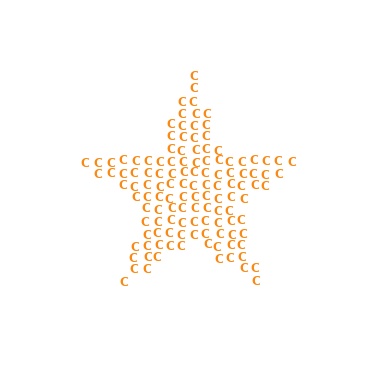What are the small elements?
The small elements are letter C's.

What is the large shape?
The large shape is a star.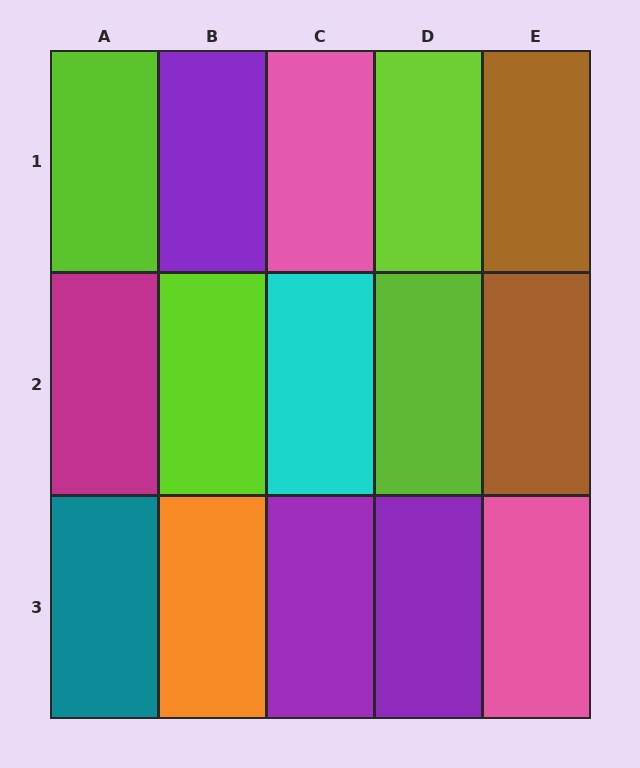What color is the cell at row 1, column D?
Lime.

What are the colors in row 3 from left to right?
Teal, orange, purple, purple, pink.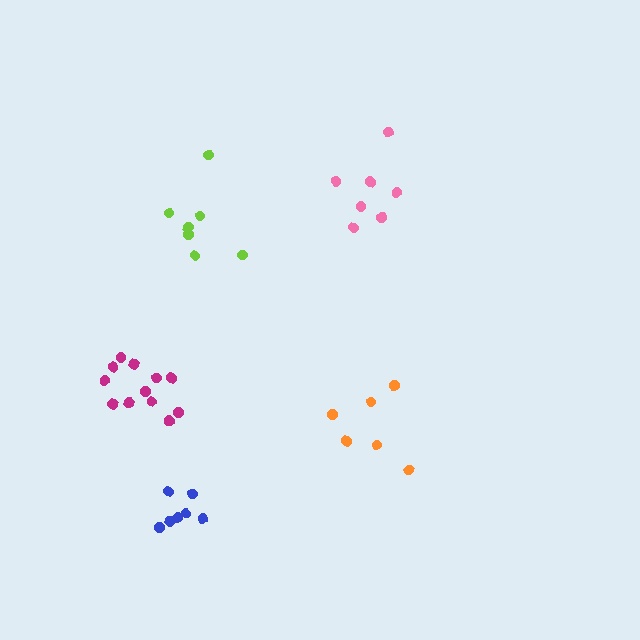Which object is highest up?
The pink cluster is topmost.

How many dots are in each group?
Group 1: 6 dots, Group 2: 12 dots, Group 3: 7 dots, Group 4: 7 dots, Group 5: 7 dots (39 total).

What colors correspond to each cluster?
The clusters are colored: orange, magenta, pink, lime, blue.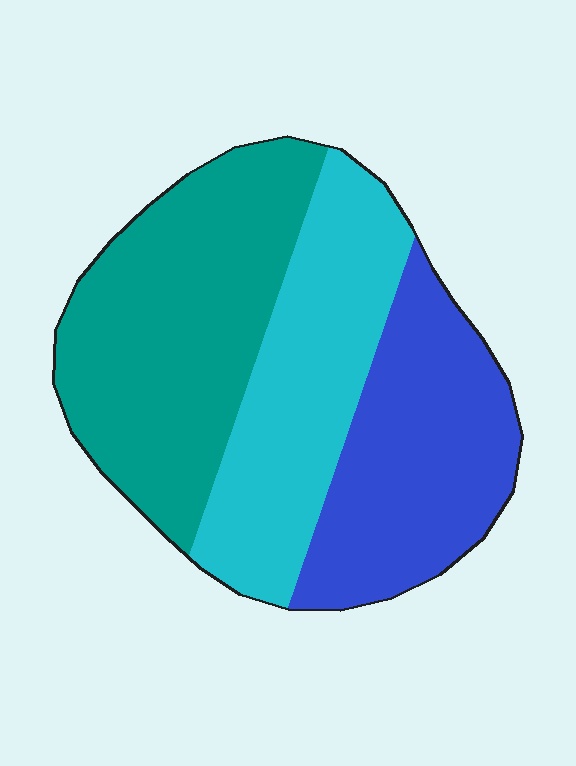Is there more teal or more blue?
Teal.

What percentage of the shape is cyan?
Cyan takes up about one third (1/3) of the shape.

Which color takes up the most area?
Teal, at roughly 40%.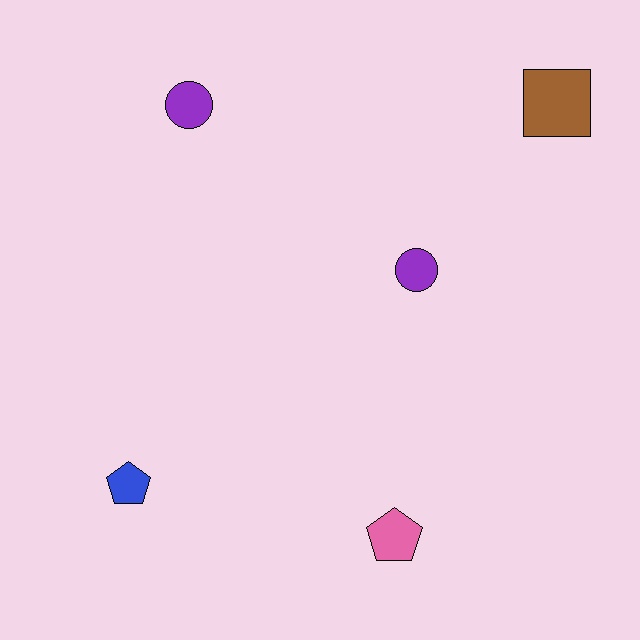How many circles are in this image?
There are 2 circles.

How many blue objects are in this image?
There is 1 blue object.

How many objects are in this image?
There are 5 objects.